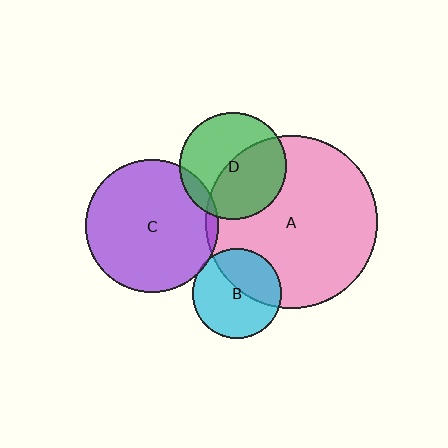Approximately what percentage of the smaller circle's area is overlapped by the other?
Approximately 40%.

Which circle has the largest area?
Circle A (pink).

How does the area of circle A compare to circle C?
Approximately 1.7 times.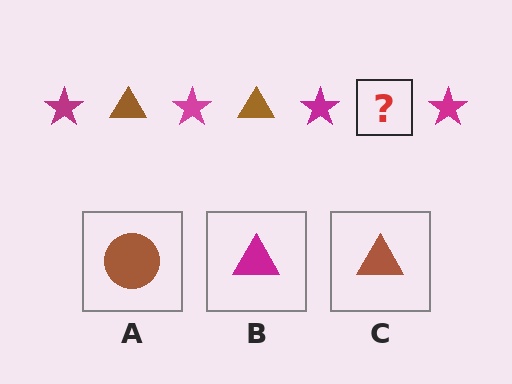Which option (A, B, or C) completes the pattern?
C.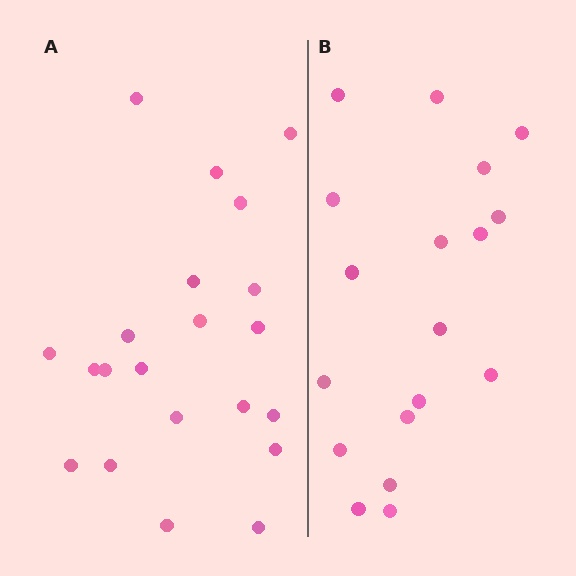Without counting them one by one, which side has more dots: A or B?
Region A (the left region) has more dots.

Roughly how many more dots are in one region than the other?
Region A has just a few more — roughly 2 or 3 more dots than region B.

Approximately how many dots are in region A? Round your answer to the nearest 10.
About 20 dots. (The exact count is 21, which rounds to 20.)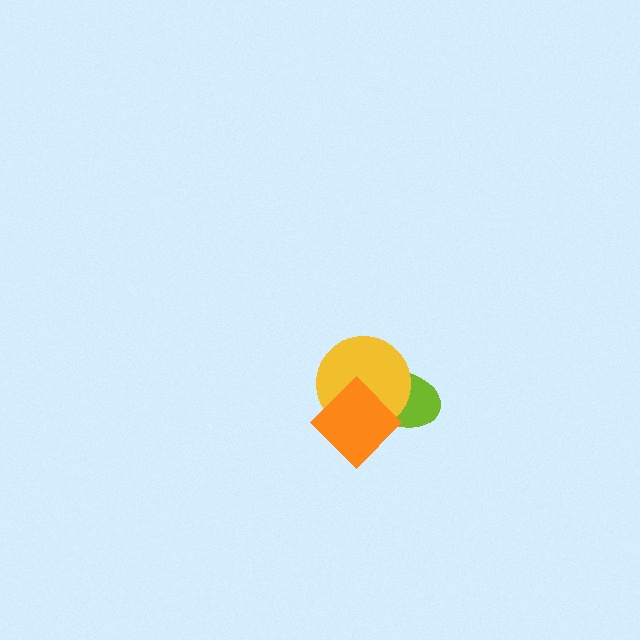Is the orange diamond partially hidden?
No, no other shape covers it.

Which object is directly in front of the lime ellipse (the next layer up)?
The yellow circle is directly in front of the lime ellipse.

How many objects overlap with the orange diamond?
2 objects overlap with the orange diamond.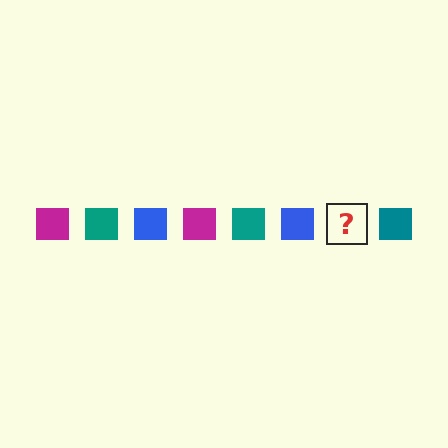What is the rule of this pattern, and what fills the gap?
The rule is that the pattern cycles through magenta, teal, blue squares. The gap should be filled with a magenta square.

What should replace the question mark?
The question mark should be replaced with a magenta square.